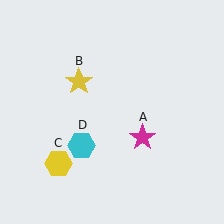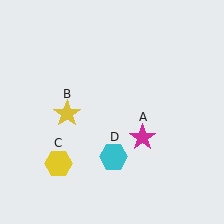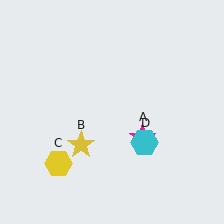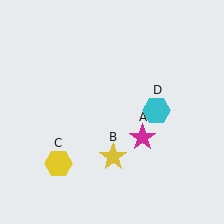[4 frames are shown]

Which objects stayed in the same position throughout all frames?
Magenta star (object A) and yellow hexagon (object C) remained stationary.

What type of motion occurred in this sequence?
The yellow star (object B), cyan hexagon (object D) rotated counterclockwise around the center of the scene.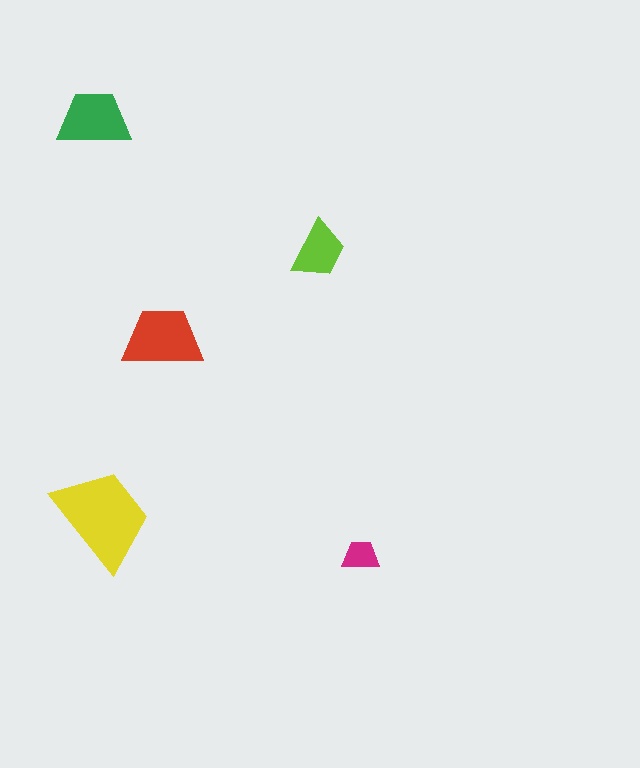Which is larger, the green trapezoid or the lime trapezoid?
The green one.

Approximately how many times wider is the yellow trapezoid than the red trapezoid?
About 1.5 times wider.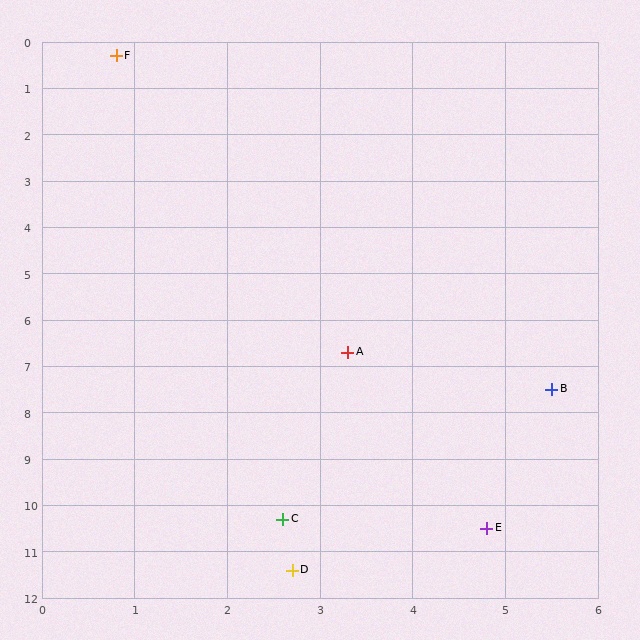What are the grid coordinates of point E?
Point E is at approximately (4.8, 10.5).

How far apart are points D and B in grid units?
Points D and B are about 4.8 grid units apart.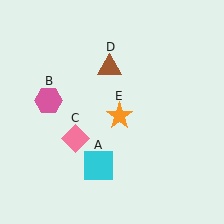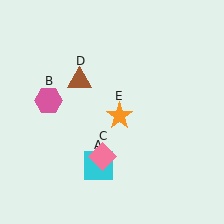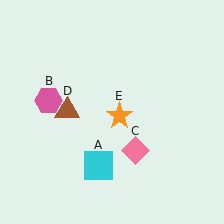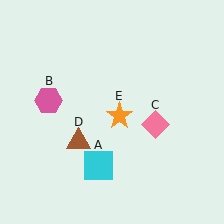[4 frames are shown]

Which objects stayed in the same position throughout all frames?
Cyan square (object A) and pink hexagon (object B) and orange star (object E) remained stationary.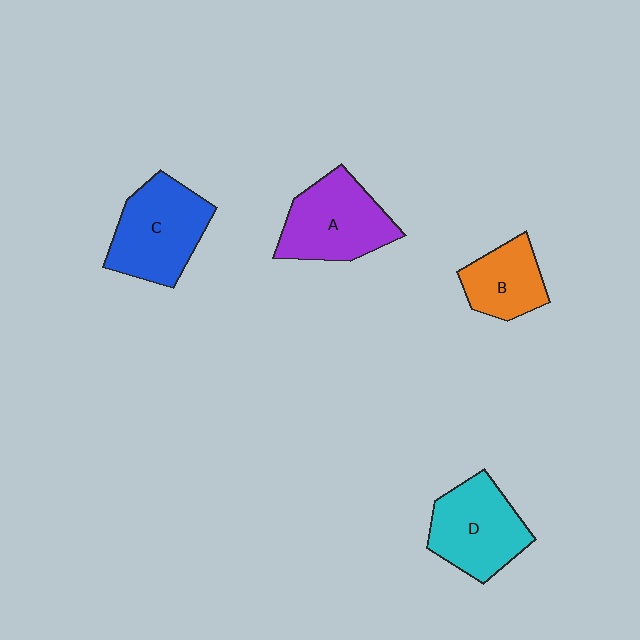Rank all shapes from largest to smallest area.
From largest to smallest: C (blue), A (purple), D (cyan), B (orange).